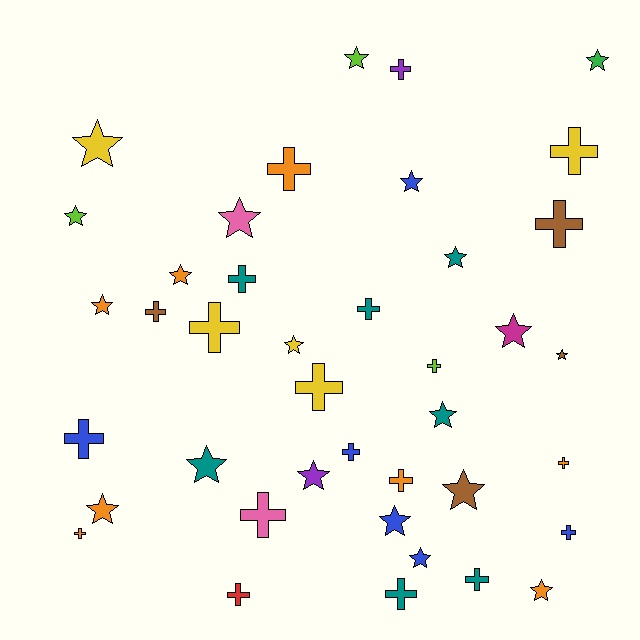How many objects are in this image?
There are 40 objects.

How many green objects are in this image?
There is 1 green object.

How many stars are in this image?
There are 20 stars.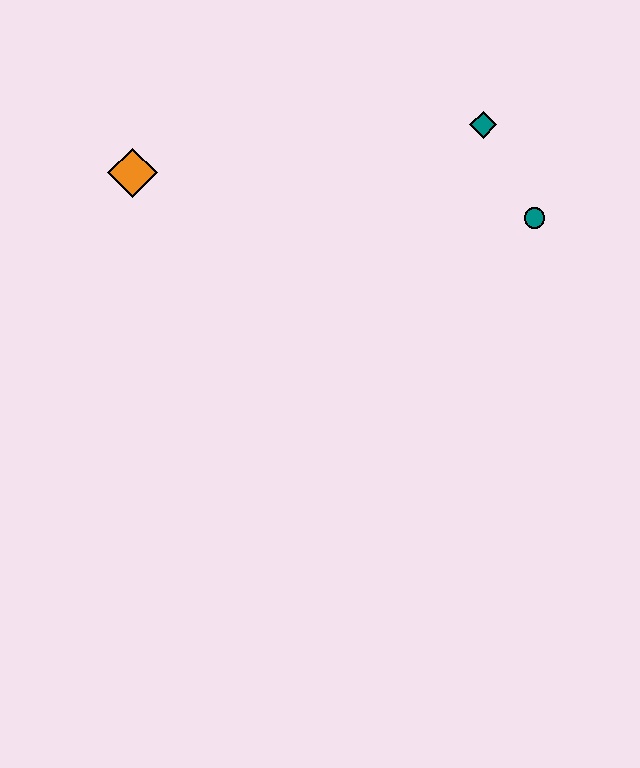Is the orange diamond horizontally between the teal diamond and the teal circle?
No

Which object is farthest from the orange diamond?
The teal circle is farthest from the orange diamond.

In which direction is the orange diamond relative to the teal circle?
The orange diamond is to the left of the teal circle.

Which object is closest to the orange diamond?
The teal diamond is closest to the orange diamond.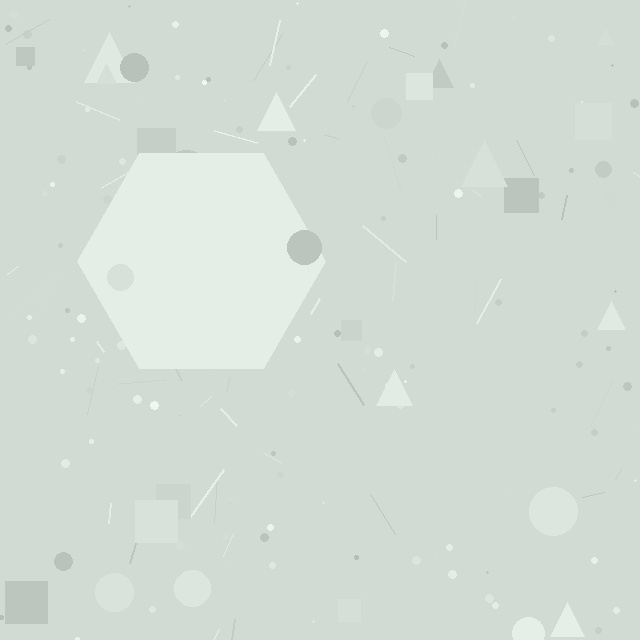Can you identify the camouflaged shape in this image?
The camouflaged shape is a hexagon.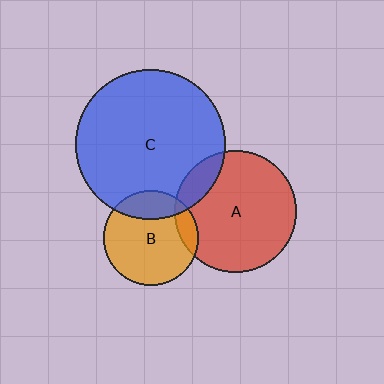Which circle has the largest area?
Circle C (blue).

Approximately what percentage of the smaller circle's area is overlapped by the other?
Approximately 10%.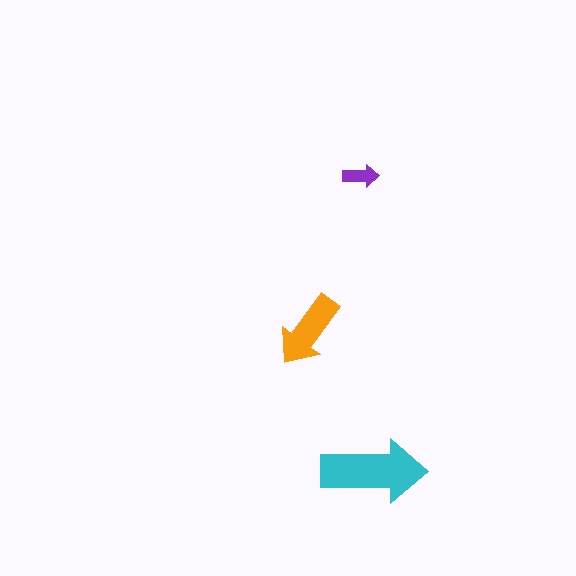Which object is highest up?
The purple arrow is topmost.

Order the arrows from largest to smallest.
the cyan one, the orange one, the purple one.